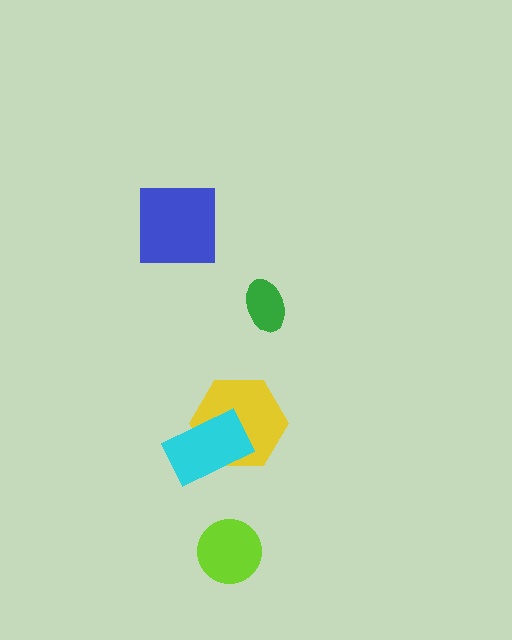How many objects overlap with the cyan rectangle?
1 object overlaps with the cyan rectangle.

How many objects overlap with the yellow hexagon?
1 object overlaps with the yellow hexagon.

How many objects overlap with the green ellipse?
0 objects overlap with the green ellipse.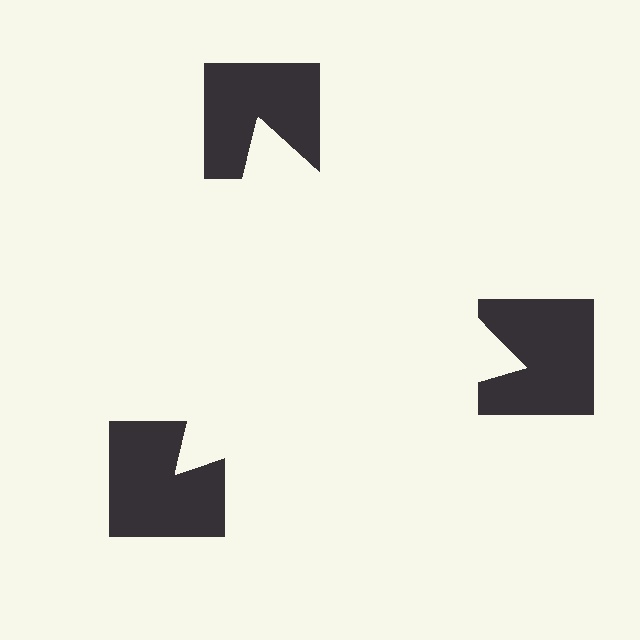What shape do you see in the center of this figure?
An illusory triangle — its edges are inferred from the aligned wedge cuts in the notched squares, not physically drawn.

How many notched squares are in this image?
There are 3 — one at each vertex of the illusory triangle.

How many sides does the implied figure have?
3 sides.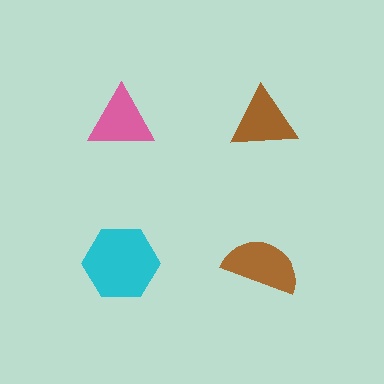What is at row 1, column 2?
A brown triangle.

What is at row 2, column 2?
A brown semicircle.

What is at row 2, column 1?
A cyan hexagon.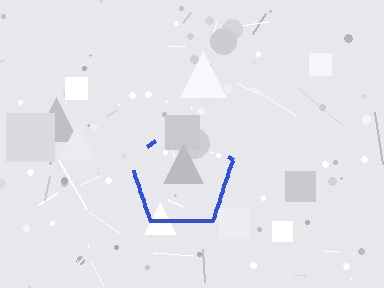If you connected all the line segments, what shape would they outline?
They would outline a pentagon.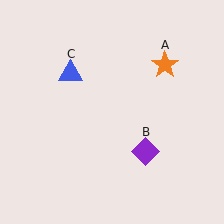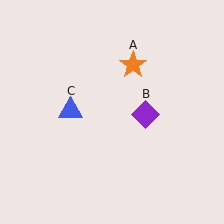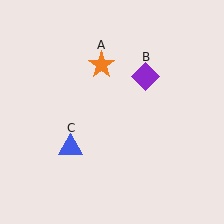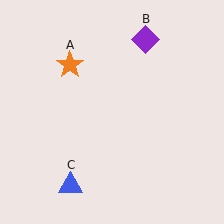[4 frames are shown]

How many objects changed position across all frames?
3 objects changed position: orange star (object A), purple diamond (object B), blue triangle (object C).